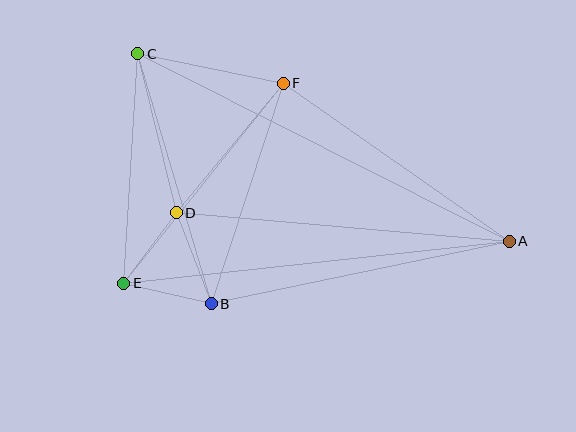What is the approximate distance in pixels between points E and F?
The distance between E and F is approximately 256 pixels.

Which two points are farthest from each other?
Points A and C are farthest from each other.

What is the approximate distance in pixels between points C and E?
The distance between C and E is approximately 230 pixels.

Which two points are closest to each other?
Points D and E are closest to each other.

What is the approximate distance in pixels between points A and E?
The distance between A and E is approximately 388 pixels.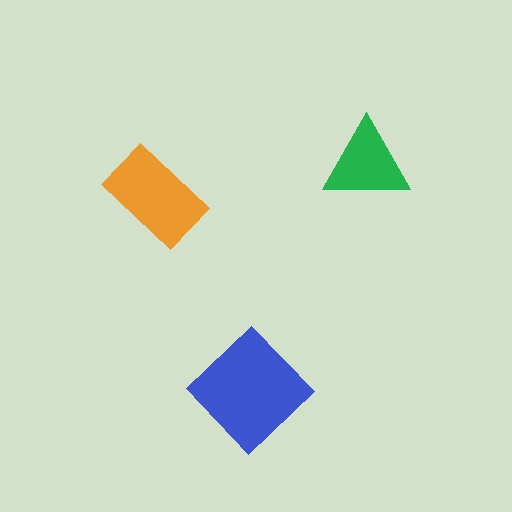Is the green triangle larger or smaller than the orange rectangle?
Smaller.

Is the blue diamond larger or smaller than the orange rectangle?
Larger.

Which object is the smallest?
The green triangle.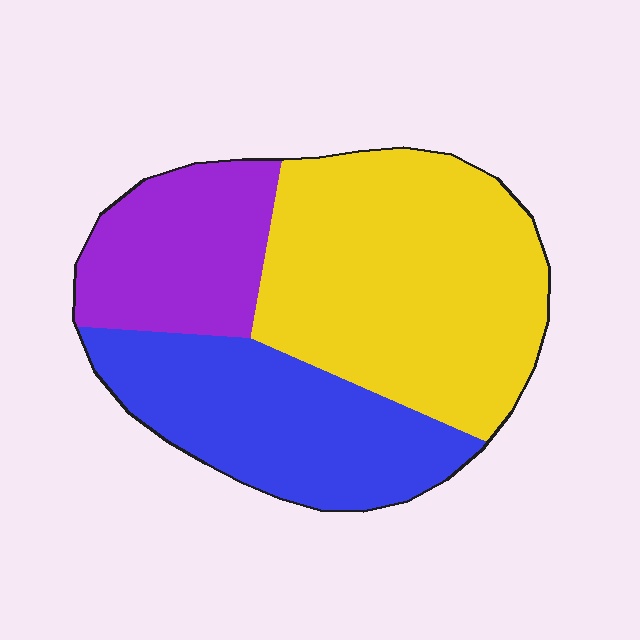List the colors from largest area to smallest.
From largest to smallest: yellow, blue, purple.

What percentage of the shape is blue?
Blue takes up about one third (1/3) of the shape.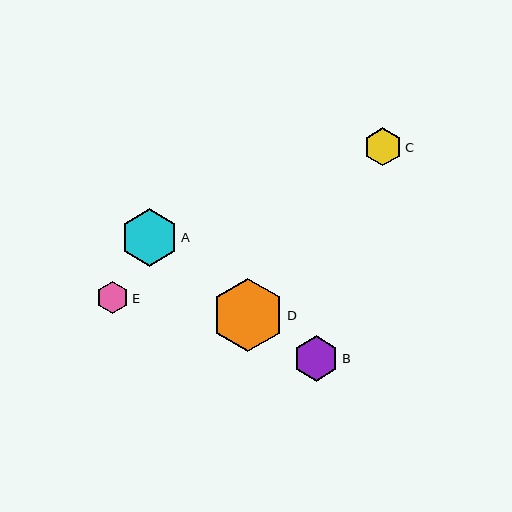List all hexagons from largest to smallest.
From largest to smallest: D, A, B, C, E.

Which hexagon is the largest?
Hexagon D is the largest with a size of approximately 73 pixels.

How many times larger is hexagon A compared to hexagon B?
Hexagon A is approximately 1.3 times the size of hexagon B.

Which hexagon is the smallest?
Hexagon E is the smallest with a size of approximately 32 pixels.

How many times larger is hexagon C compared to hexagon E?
Hexagon C is approximately 1.2 times the size of hexagon E.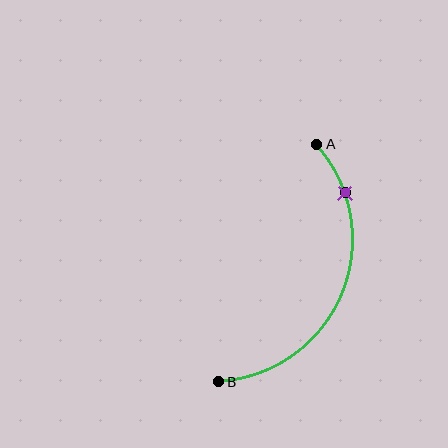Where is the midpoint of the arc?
The arc midpoint is the point on the curve farthest from the straight line joining A and B. It sits to the right of that line.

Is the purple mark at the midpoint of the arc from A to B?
No. The purple mark lies on the arc but is closer to endpoint A. The arc midpoint would be at the point on the curve equidistant along the arc from both A and B.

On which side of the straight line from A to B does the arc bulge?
The arc bulges to the right of the straight line connecting A and B.